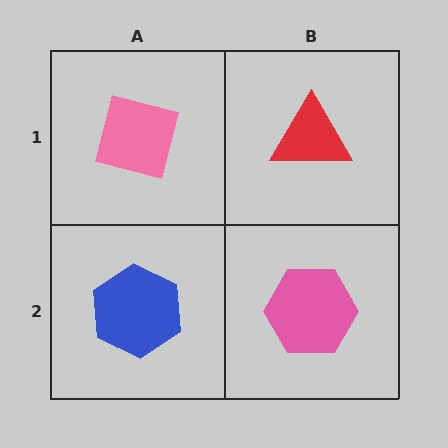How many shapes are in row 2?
2 shapes.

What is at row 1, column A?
A pink square.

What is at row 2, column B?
A pink hexagon.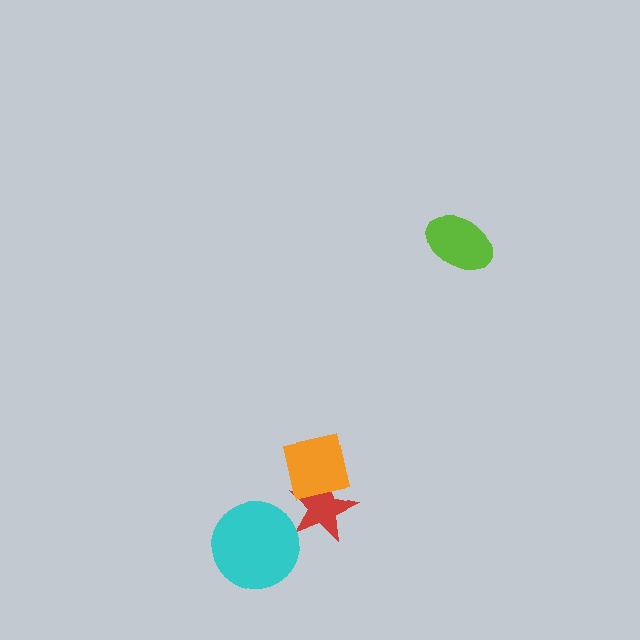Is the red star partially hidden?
Yes, it is partially covered by another shape.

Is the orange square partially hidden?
No, no other shape covers it.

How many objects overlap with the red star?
1 object overlaps with the red star.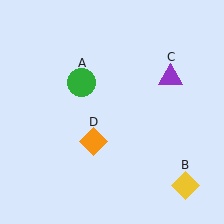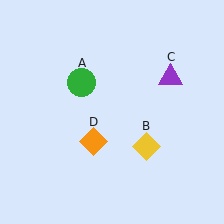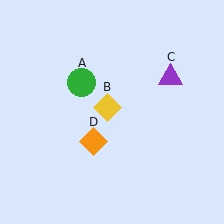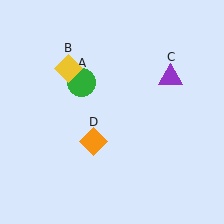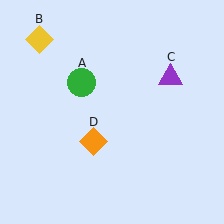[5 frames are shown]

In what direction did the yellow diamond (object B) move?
The yellow diamond (object B) moved up and to the left.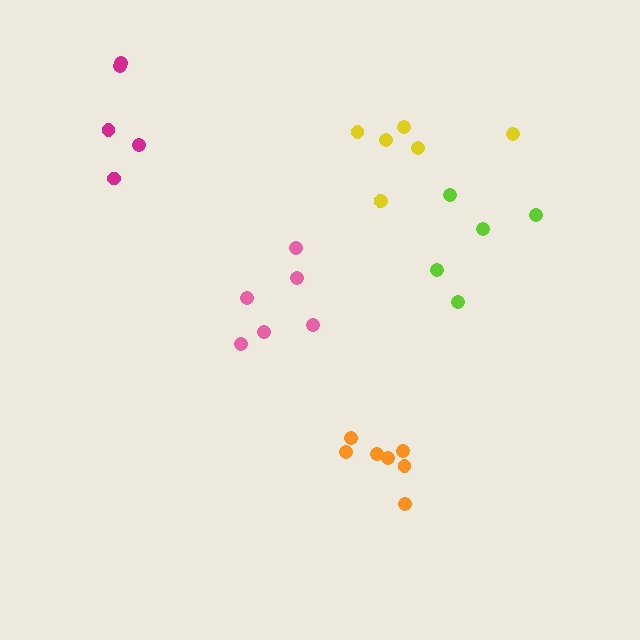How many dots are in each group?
Group 1: 6 dots, Group 2: 7 dots, Group 3: 6 dots, Group 4: 6 dots, Group 5: 5 dots (30 total).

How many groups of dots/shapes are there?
There are 5 groups.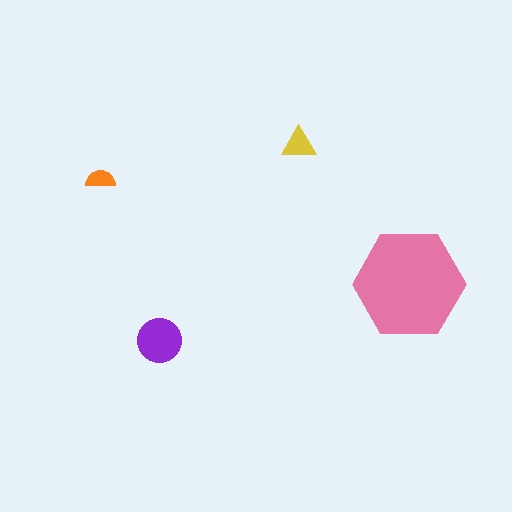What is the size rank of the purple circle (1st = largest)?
2nd.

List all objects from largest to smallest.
The pink hexagon, the purple circle, the yellow triangle, the orange semicircle.